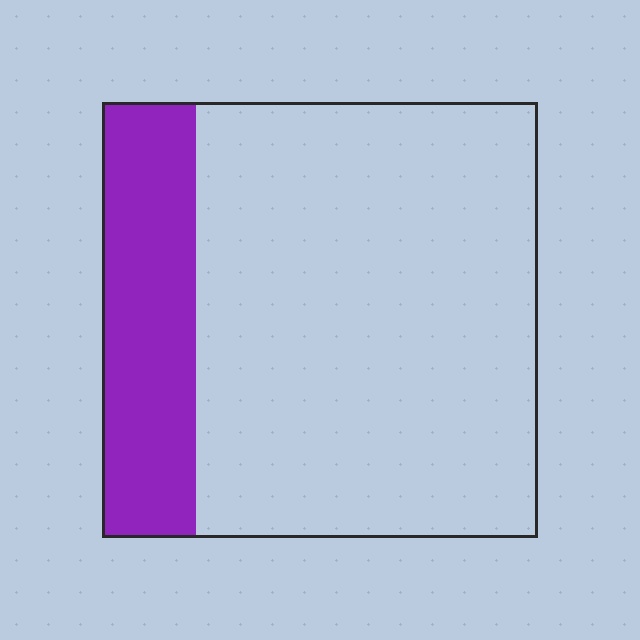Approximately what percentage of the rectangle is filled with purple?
Approximately 20%.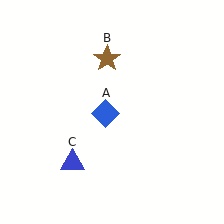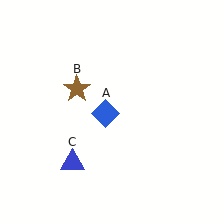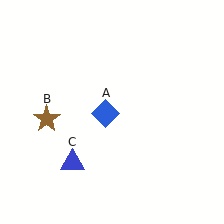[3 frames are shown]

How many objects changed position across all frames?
1 object changed position: brown star (object B).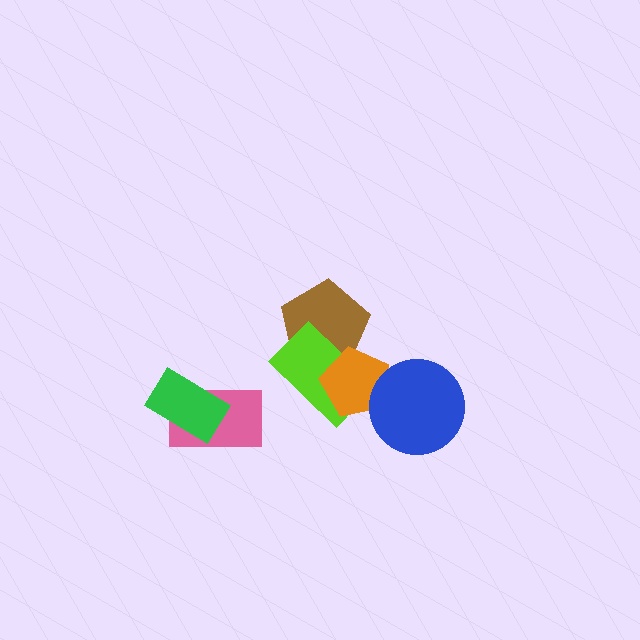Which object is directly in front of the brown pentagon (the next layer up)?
The lime rectangle is directly in front of the brown pentagon.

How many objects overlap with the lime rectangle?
2 objects overlap with the lime rectangle.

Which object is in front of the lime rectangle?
The orange pentagon is in front of the lime rectangle.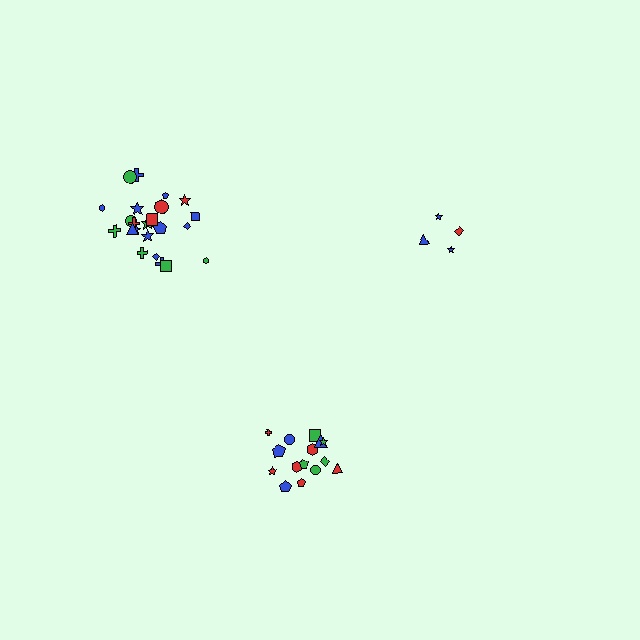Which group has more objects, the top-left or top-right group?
The top-left group.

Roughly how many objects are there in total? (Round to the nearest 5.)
Roughly 45 objects in total.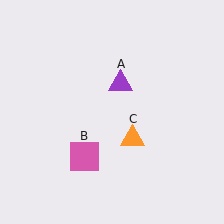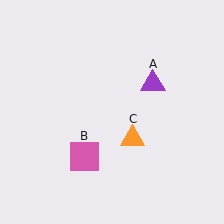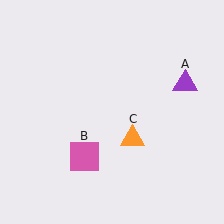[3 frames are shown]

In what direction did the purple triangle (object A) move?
The purple triangle (object A) moved right.